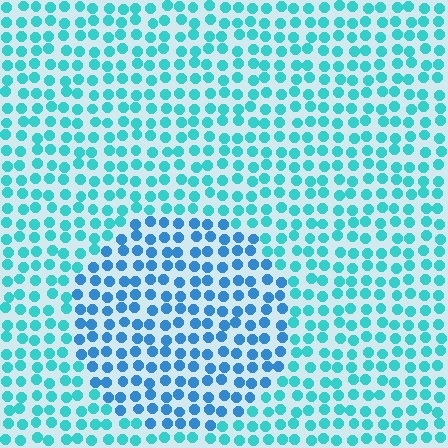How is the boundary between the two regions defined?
The boundary is defined purely by a slight shift in hue (about 29 degrees). Spacing, size, and orientation are identical on both sides.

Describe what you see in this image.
The image is filled with small cyan elements in a uniform arrangement. A circle-shaped region is visible where the elements are tinted to a slightly different hue, forming a subtle color boundary.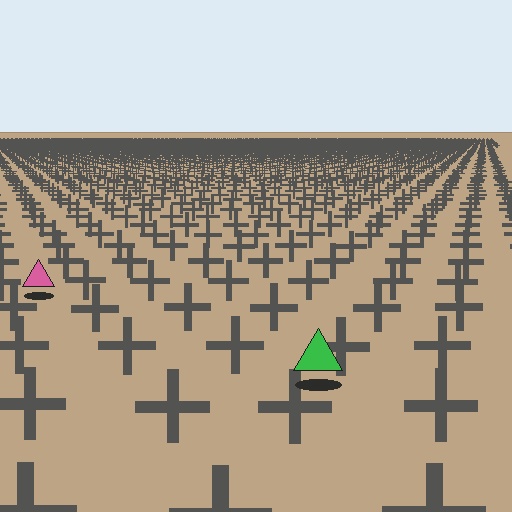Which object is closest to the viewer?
The green triangle is closest. The texture marks near it are larger and more spread out.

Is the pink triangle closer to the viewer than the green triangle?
No. The green triangle is closer — you can tell from the texture gradient: the ground texture is coarser near it.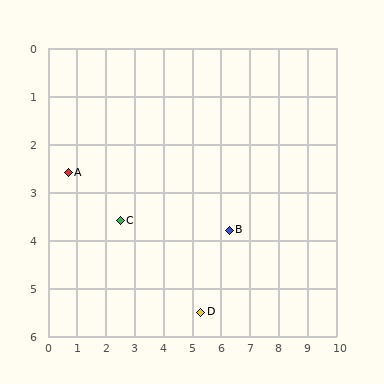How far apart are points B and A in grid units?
Points B and A are about 5.7 grid units apart.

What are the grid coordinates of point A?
Point A is at approximately (0.7, 2.6).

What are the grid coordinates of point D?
Point D is at approximately (5.3, 5.5).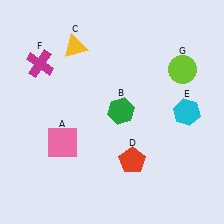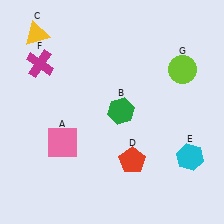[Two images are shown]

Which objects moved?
The objects that moved are: the yellow triangle (C), the cyan hexagon (E).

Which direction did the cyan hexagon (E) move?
The cyan hexagon (E) moved down.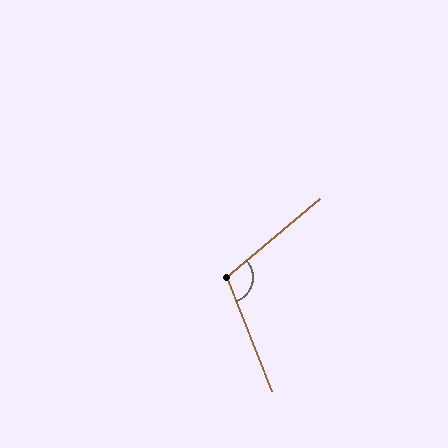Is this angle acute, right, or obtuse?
It is obtuse.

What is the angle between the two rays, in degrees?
Approximately 108 degrees.